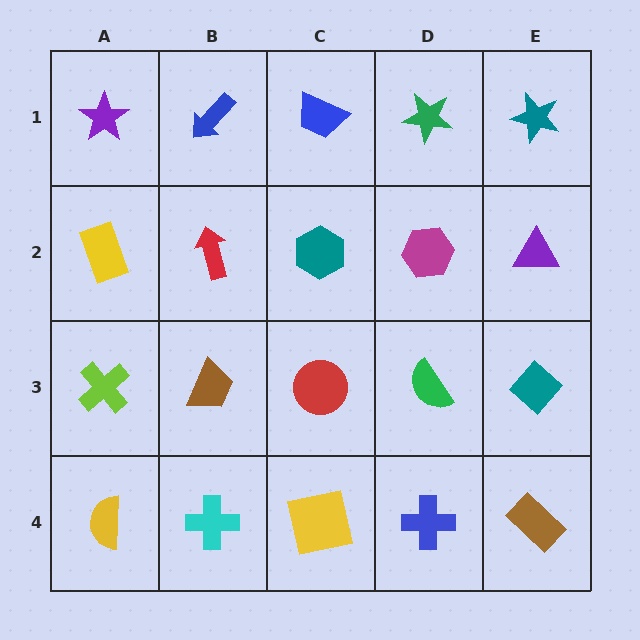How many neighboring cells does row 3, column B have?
4.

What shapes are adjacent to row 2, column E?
A teal star (row 1, column E), a teal diamond (row 3, column E), a magenta hexagon (row 2, column D).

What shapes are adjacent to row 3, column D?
A magenta hexagon (row 2, column D), a blue cross (row 4, column D), a red circle (row 3, column C), a teal diamond (row 3, column E).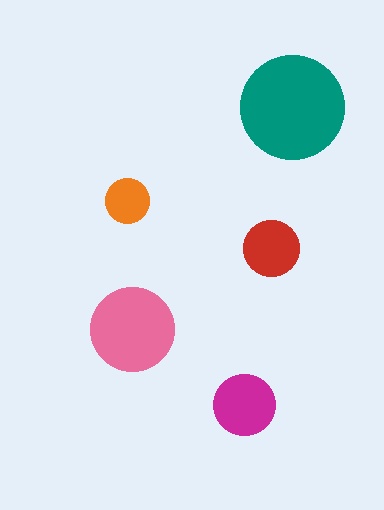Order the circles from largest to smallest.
the teal one, the pink one, the magenta one, the red one, the orange one.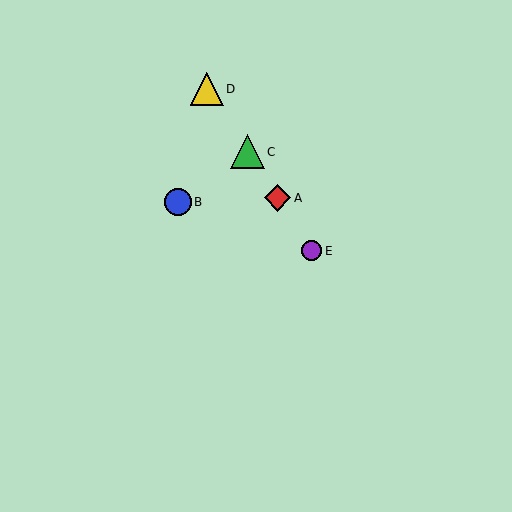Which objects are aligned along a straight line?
Objects A, C, D, E are aligned along a straight line.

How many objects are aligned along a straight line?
4 objects (A, C, D, E) are aligned along a straight line.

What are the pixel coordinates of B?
Object B is at (178, 202).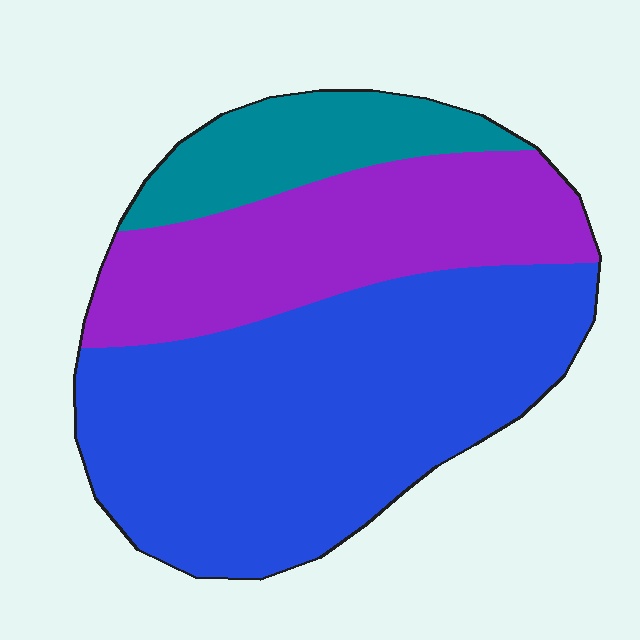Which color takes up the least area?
Teal, at roughly 15%.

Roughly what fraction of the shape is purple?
Purple covers 30% of the shape.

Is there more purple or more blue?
Blue.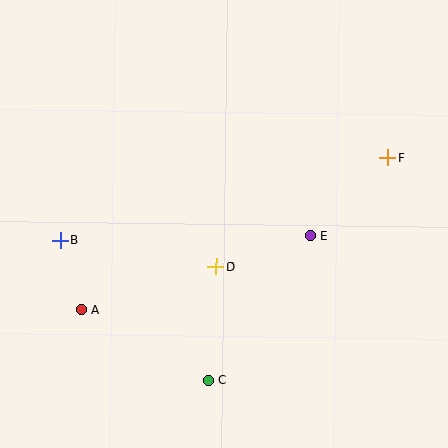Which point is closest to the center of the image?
Point D at (216, 267) is closest to the center.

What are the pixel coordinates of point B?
Point B is at (60, 240).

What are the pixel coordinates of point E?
Point E is at (310, 236).